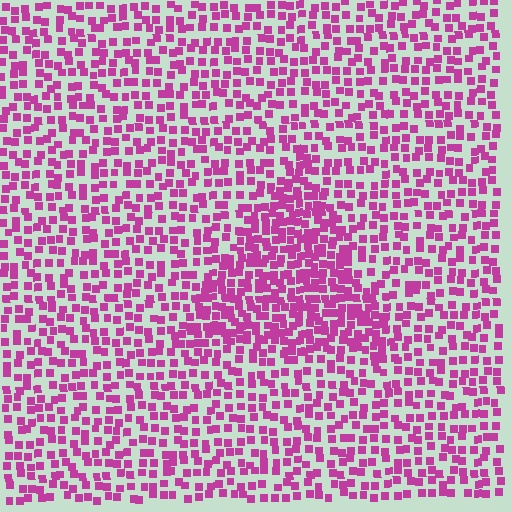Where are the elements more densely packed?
The elements are more densely packed inside the triangle boundary.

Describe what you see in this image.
The image contains small magenta elements arranged at two different densities. A triangle-shaped region is visible where the elements are more densely packed than the surrounding area.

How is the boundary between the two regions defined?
The boundary is defined by a change in element density (approximately 1.7x ratio). All elements are the same color, size, and shape.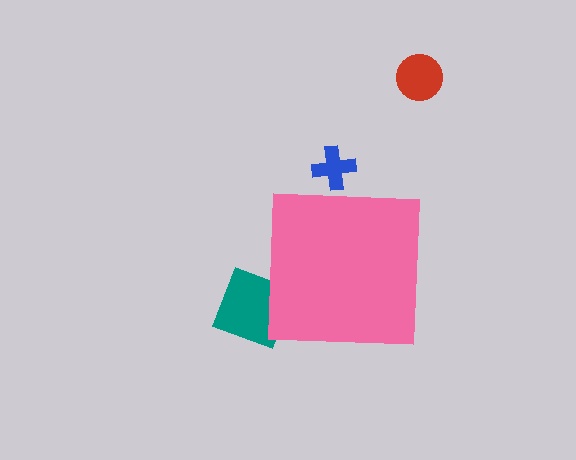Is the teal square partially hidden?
Yes, the teal square is partially hidden behind the pink square.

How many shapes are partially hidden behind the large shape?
2 shapes are partially hidden.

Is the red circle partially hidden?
No, the red circle is fully visible.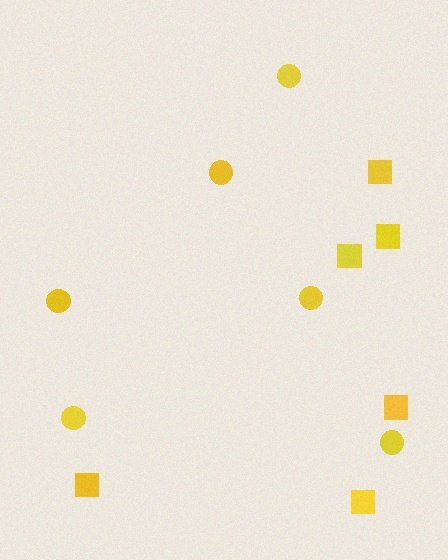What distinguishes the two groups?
There are 2 groups: one group of circles (6) and one group of squares (6).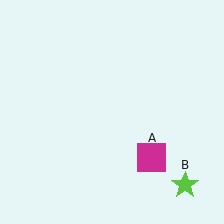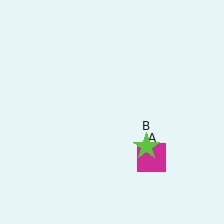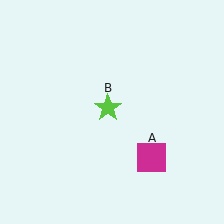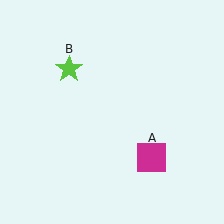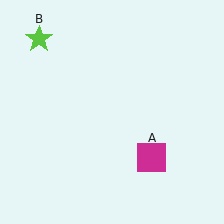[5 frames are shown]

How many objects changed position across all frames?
1 object changed position: lime star (object B).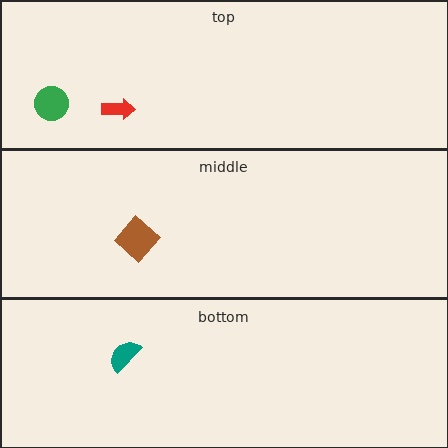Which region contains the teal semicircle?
The bottom region.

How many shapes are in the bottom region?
1.